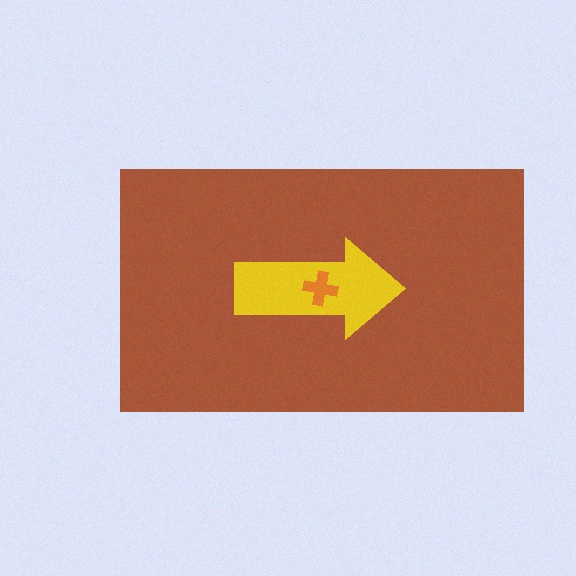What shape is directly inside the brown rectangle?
The yellow arrow.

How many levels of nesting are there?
3.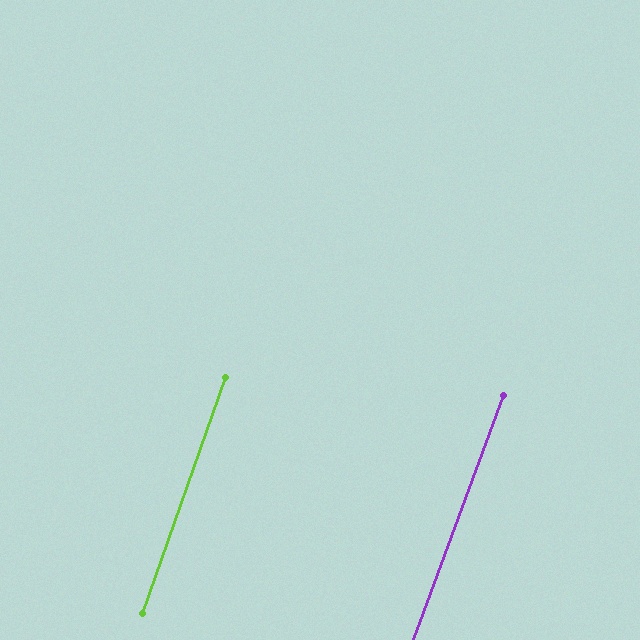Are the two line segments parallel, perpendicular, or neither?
Parallel — their directions differ by only 1.1°.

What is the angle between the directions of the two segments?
Approximately 1 degree.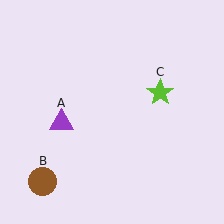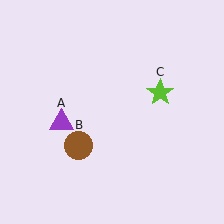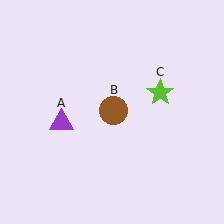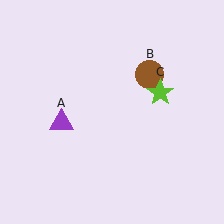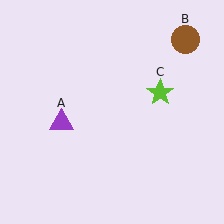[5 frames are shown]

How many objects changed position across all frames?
1 object changed position: brown circle (object B).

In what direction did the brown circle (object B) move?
The brown circle (object B) moved up and to the right.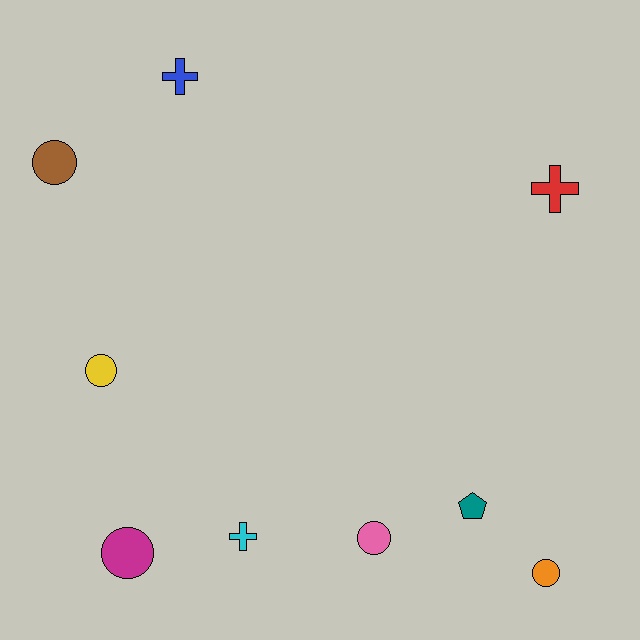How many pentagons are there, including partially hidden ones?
There is 1 pentagon.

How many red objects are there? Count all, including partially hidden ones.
There is 1 red object.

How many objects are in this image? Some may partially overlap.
There are 9 objects.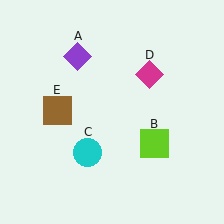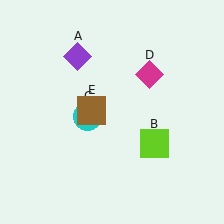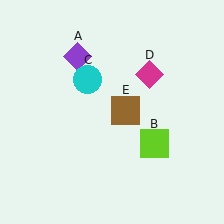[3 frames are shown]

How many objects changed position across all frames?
2 objects changed position: cyan circle (object C), brown square (object E).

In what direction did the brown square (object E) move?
The brown square (object E) moved right.